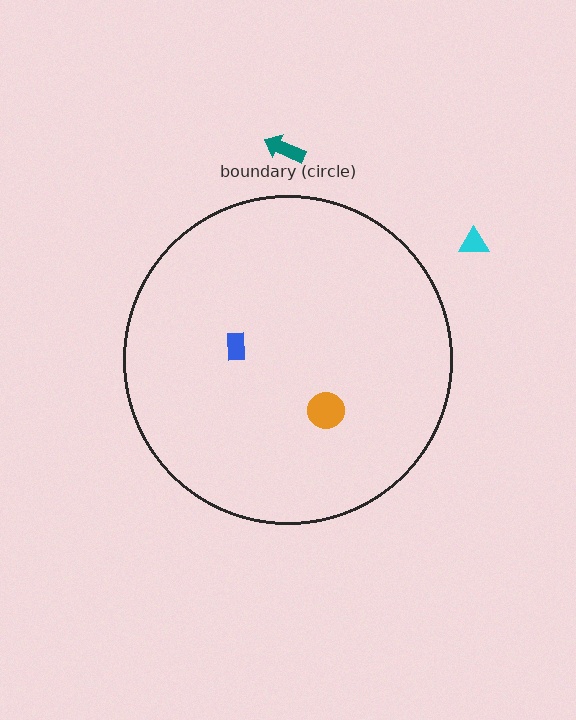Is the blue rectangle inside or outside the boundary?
Inside.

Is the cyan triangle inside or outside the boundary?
Outside.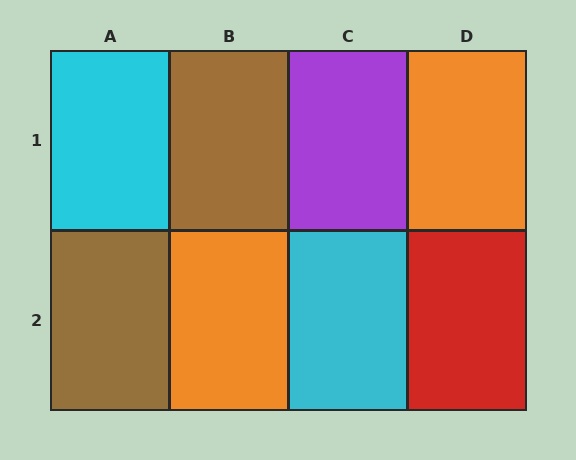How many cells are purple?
1 cell is purple.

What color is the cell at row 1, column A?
Cyan.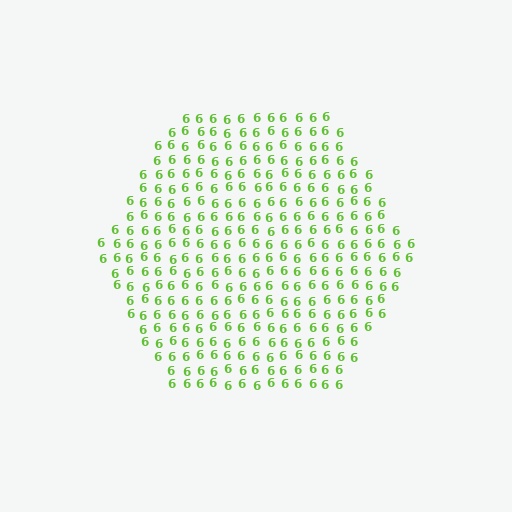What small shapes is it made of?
It is made of small digit 6's.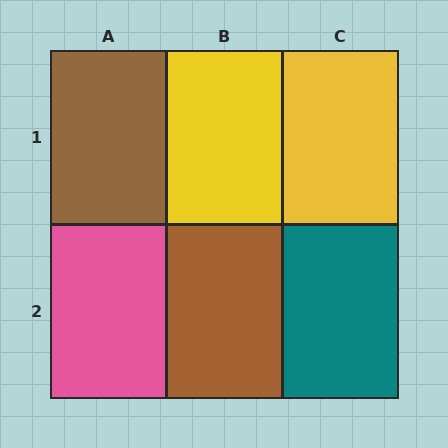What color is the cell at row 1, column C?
Yellow.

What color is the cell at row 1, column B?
Yellow.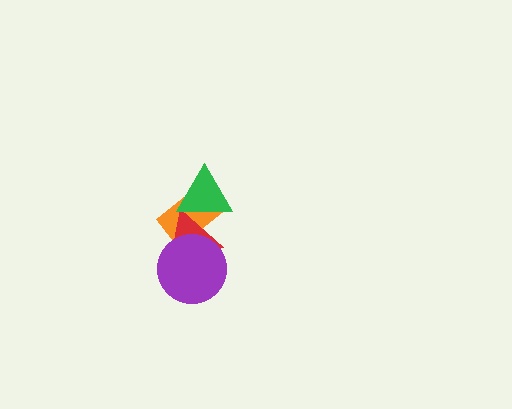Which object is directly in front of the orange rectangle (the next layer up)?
The red triangle is directly in front of the orange rectangle.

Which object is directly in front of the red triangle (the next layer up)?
The purple circle is directly in front of the red triangle.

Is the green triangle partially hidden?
No, no other shape covers it.